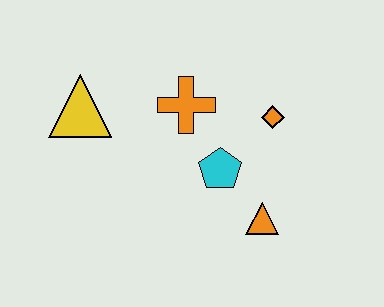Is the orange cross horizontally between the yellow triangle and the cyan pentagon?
Yes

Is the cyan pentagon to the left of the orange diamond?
Yes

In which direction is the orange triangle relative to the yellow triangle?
The orange triangle is to the right of the yellow triangle.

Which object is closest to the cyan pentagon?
The orange triangle is closest to the cyan pentagon.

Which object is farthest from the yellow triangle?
The orange triangle is farthest from the yellow triangle.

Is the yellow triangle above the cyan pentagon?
Yes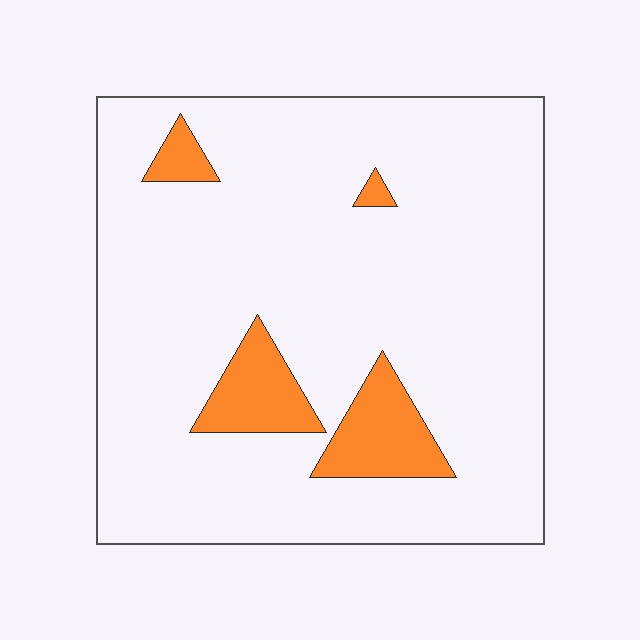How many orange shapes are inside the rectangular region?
4.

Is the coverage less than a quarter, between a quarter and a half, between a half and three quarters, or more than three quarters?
Less than a quarter.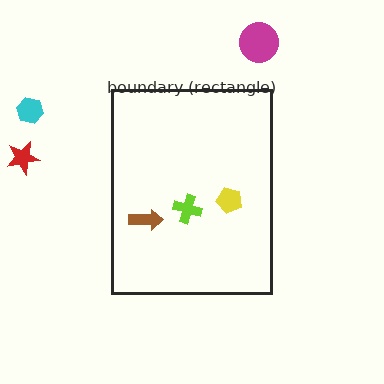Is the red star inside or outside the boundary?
Outside.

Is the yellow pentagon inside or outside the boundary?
Inside.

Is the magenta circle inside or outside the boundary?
Outside.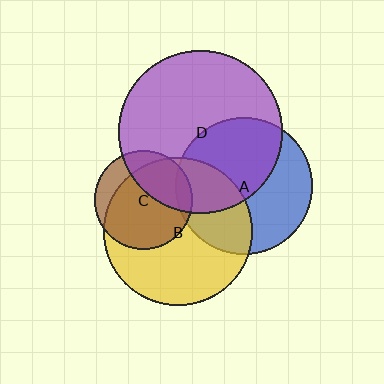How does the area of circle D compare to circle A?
Approximately 1.4 times.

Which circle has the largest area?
Circle D (purple).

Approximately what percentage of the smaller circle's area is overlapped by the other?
Approximately 35%.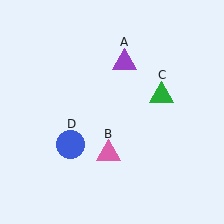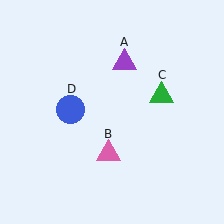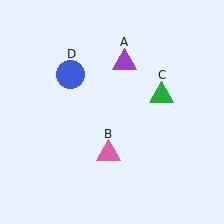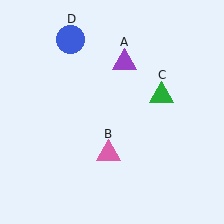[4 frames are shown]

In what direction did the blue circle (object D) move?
The blue circle (object D) moved up.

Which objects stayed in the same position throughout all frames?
Purple triangle (object A) and pink triangle (object B) and green triangle (object C) remained stationary.